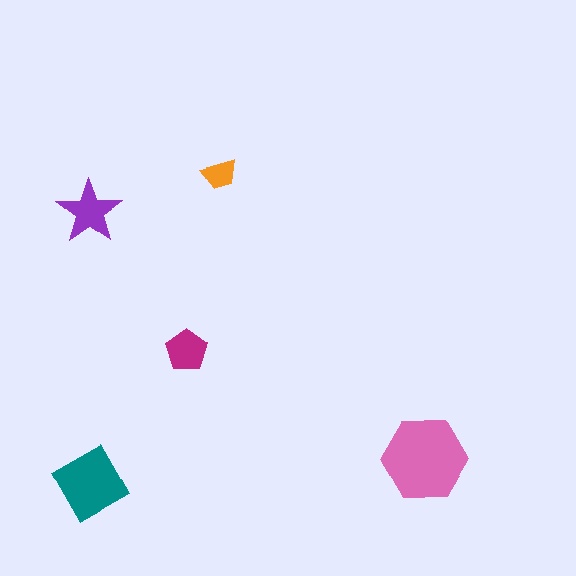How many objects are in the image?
There are 5 objects in the image.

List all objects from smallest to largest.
The orange trapezoid, the magenta pentagon, the purple star, the teal square, the pink hexagon.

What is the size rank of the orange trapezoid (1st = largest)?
5th.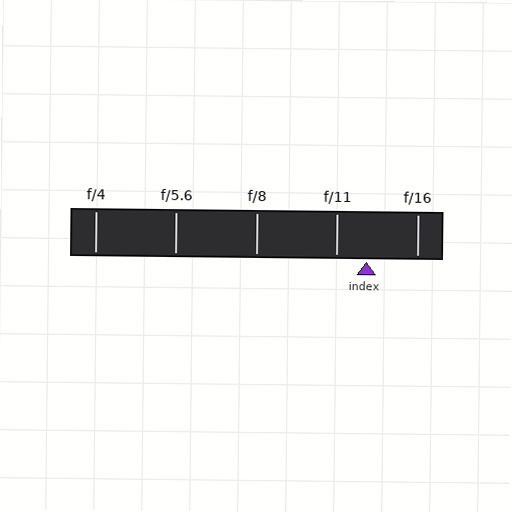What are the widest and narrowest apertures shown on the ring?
The widest aperture shown is f/4 and the narrowest is f/16.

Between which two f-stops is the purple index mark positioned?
The index mark is between f/11 and f/16.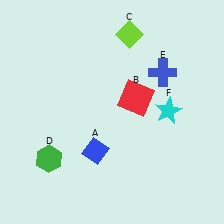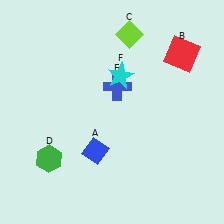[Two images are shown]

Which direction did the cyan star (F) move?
The cyan star (F) moved left.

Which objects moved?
The objects that moved are: the red square (B), the blue cross (E), the cyan star (F).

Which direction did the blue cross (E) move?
The blue cross (E) moved left.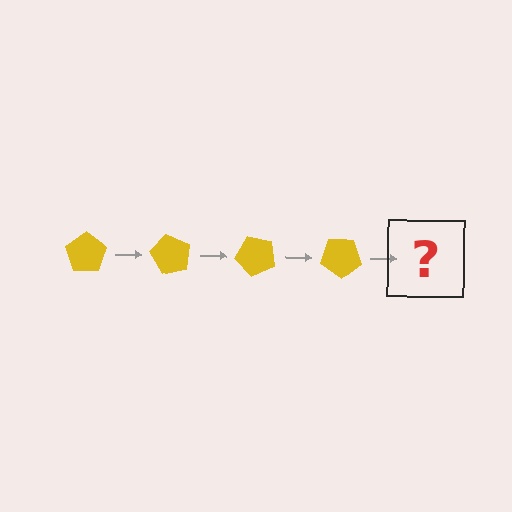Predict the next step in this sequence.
The next step is a yellow pentagon rotated 240 degrees.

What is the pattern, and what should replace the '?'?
The pattern is that the pentagon rotates 60 degrees each step. The '?' should be a yellow pentagon rotated 240 degrees.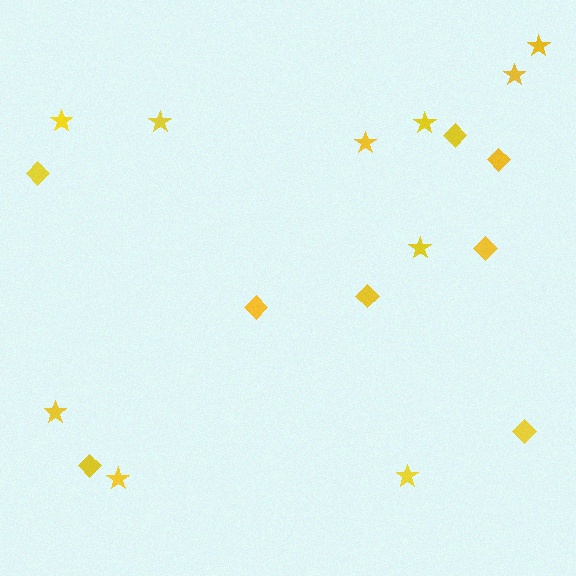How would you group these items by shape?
There are 2 groups: one group of diamonds (8) and one group of stars (10).